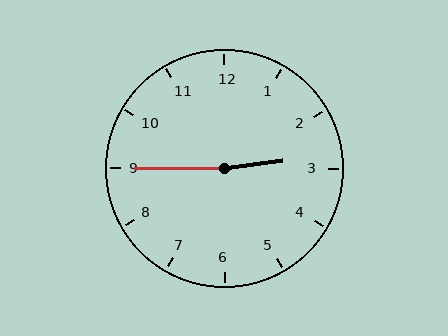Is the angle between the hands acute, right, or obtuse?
It is obtuse.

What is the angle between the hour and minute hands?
Approximately 172 degrees.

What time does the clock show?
2:45.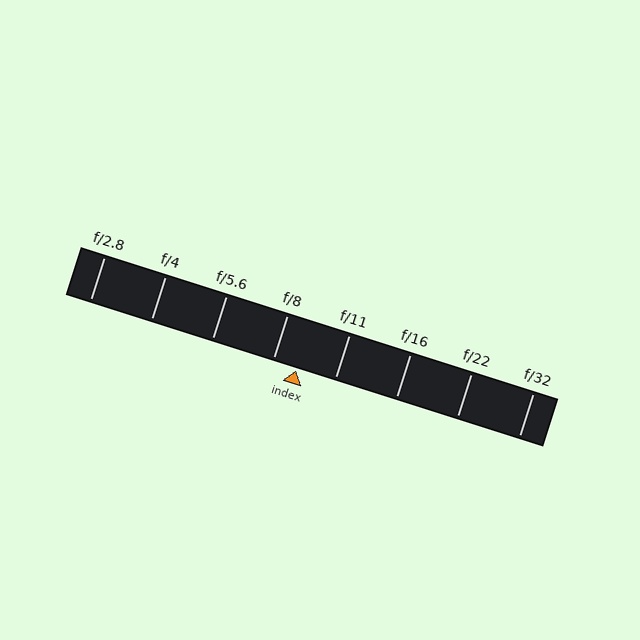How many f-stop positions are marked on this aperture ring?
There are 8 f-stop positions marked.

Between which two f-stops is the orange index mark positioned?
The index mark is between f/8 and f/11.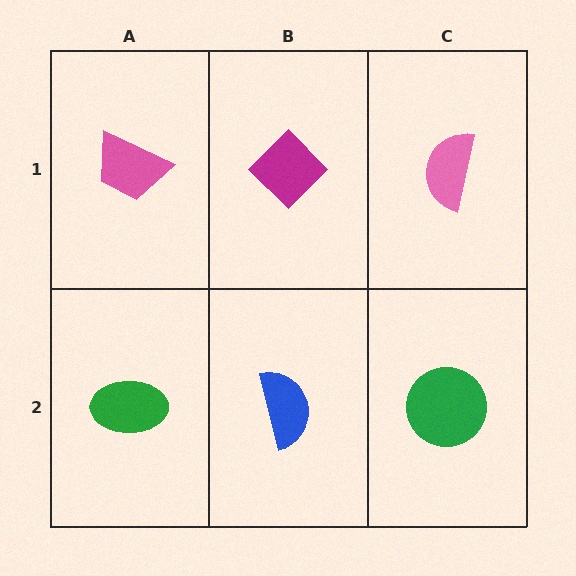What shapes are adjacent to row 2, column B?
A magenta diamond (row 1, column B), a green ellipse (row 2, column A), a green circle (row 2, column C).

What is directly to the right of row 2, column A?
A blue semicircle.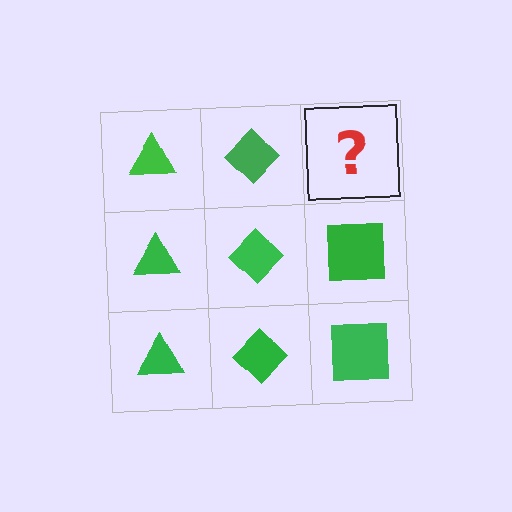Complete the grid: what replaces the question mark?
The question mark should be replaced with a green square.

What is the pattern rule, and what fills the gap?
The rule is that each column has a consistent shape. The gap should be filled with a green square.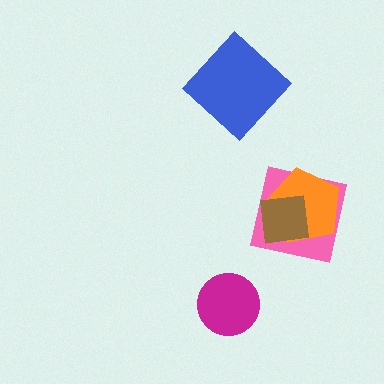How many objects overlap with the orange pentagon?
2 objects overlap with the orange pentagon.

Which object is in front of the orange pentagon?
The brown square is in front of the orange pentagon.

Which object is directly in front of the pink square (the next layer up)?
The orange pentagon is directly in front of the pink square.